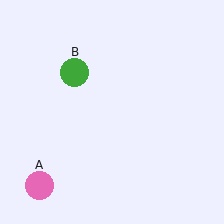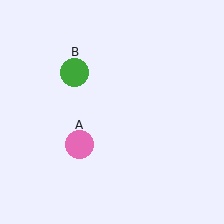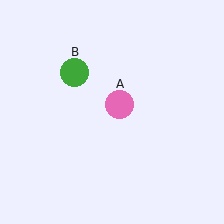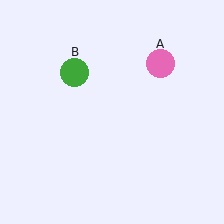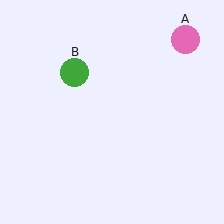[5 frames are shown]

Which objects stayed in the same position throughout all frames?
Green circle (object B) remained stationary.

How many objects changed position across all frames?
1 object changed position: pink circle (object A).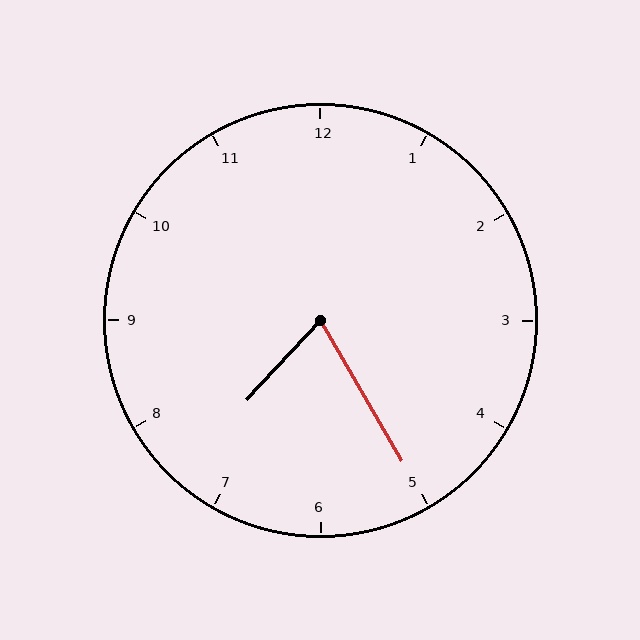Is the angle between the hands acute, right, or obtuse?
It is acute.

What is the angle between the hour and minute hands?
Approximately 72 degrees.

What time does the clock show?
7:25.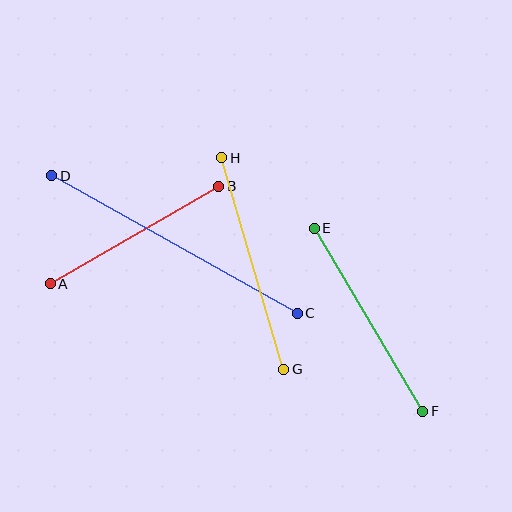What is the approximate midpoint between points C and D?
The midpoint is at approximately (175, 245) pixels.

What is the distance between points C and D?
The distance is approximately 282 pixels.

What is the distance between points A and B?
The distance is approximately 194 pixels.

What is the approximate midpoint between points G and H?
The midpoint is at approximately (253, 263) pixels.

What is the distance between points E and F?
The distance is approximately 213 pixels.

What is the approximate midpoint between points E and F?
The midpoint is at approximately (369, 320) pixels.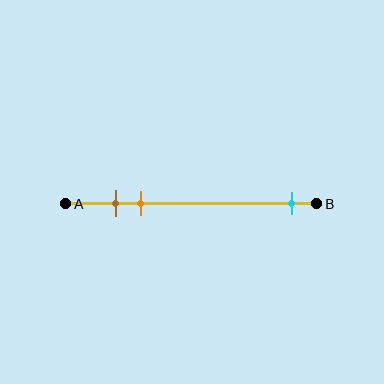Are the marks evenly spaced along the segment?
No, the marks are not evenly spaced.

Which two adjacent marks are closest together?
The brown and orange marks are the closest adjacent pair.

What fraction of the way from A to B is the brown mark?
The brown mark is approximately 20% (0.2) of the way from A to B.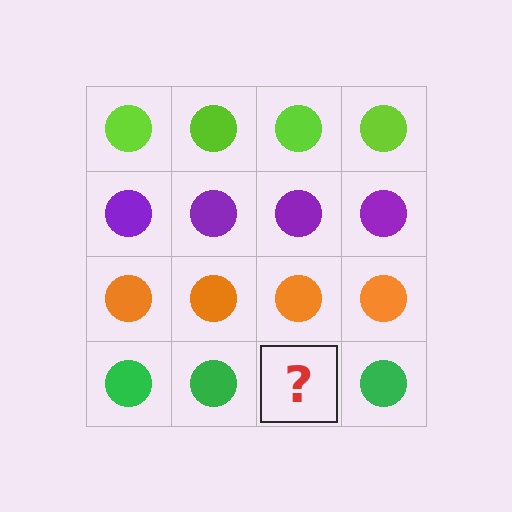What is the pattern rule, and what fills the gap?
The rule is that each row has a consistent color. The gap should be filled with a green circle.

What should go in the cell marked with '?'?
The missing cell should contain a green circle.